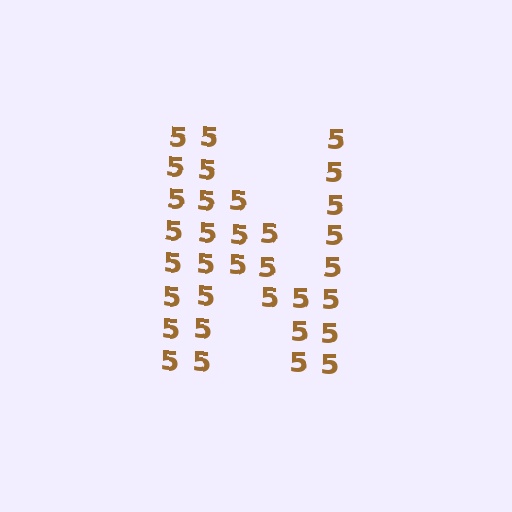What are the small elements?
The small elements are digit 5's.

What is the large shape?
The large shape is the letter N.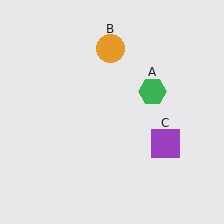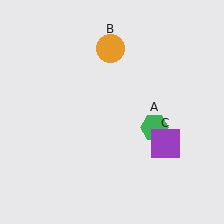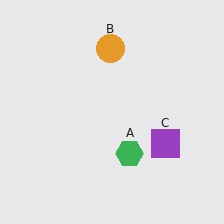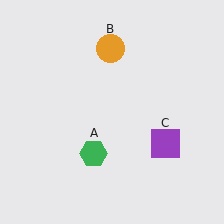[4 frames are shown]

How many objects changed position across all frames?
1 object changed position: green hexagon (object A).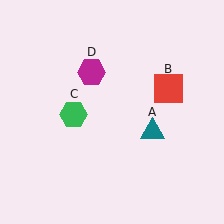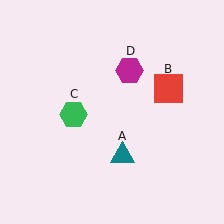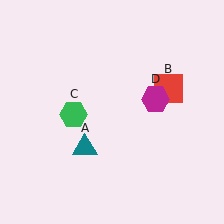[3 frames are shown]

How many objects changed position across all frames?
2 objects changed position: teal triangle (object A), magenta hexagon (object D).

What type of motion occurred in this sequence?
The teal triangle (object A), magenta hexagon (object D) rotated clockwise around the center of the scene.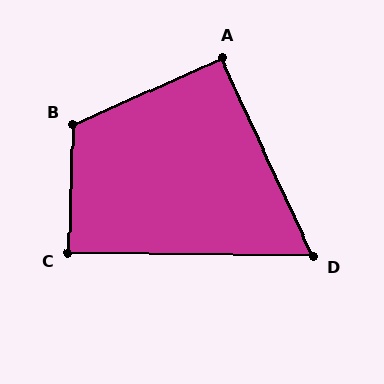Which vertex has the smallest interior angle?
D, at approximately 64 degrees.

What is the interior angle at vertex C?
Approximately 89 degrees (approximately right).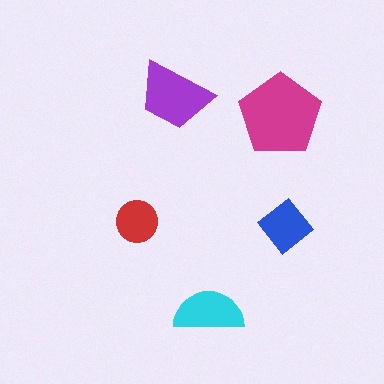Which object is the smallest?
The red circle.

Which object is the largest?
The magenta pentagon.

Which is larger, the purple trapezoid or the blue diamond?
The purple trapezoid.